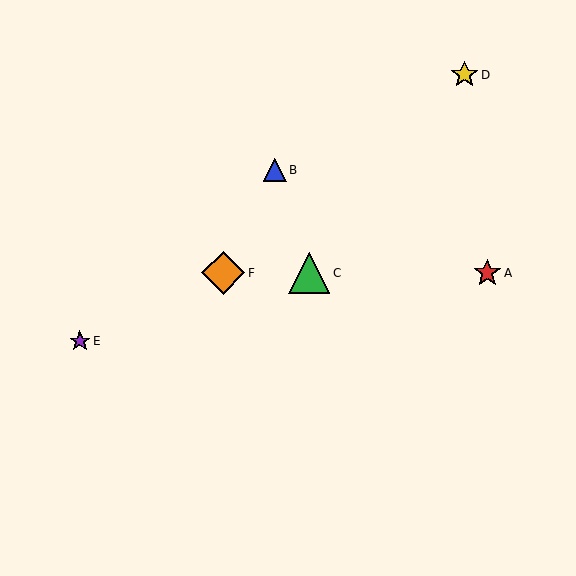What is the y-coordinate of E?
Object E is at y≈341.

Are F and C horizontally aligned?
Yes, both are at y≈273.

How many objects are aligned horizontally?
3 objects (A, C, F) are aligned horizontally.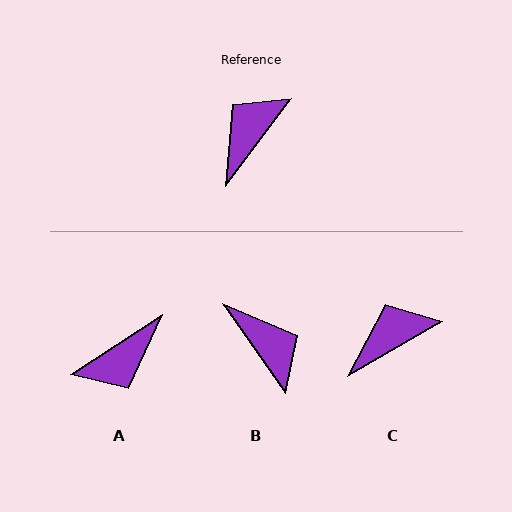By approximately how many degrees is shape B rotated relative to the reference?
Approximately 108 degrees clockwise.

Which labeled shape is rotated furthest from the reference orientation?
A, about 160 degrees away.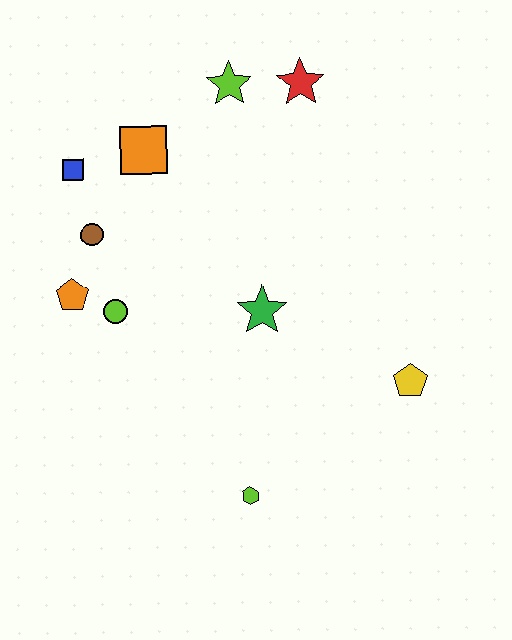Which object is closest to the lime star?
The red star is closest to the lime star.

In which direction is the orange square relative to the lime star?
The orange square is to the left of the lime star.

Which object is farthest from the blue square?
The yellow pentagon is farthest from the blue square.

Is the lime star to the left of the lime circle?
No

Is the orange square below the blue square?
No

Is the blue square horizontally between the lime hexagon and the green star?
No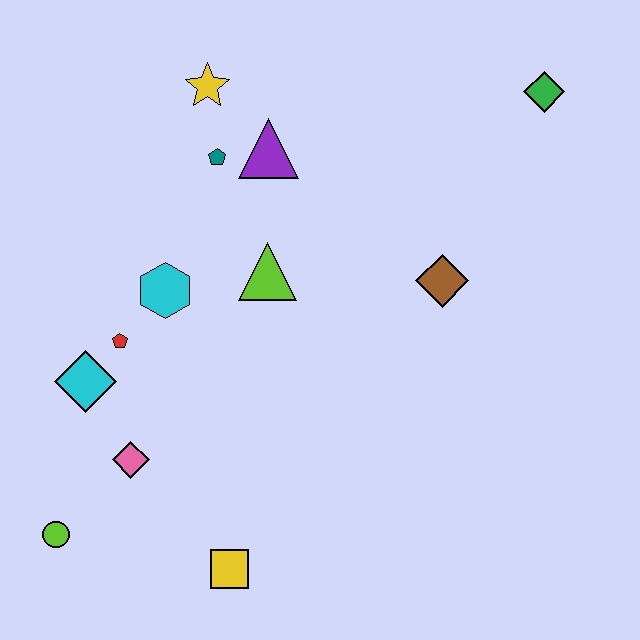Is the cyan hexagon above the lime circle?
Yes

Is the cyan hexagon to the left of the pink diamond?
No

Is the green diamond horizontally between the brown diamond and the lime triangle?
No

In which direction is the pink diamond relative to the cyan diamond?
The pink diamond is below the cyan diamond.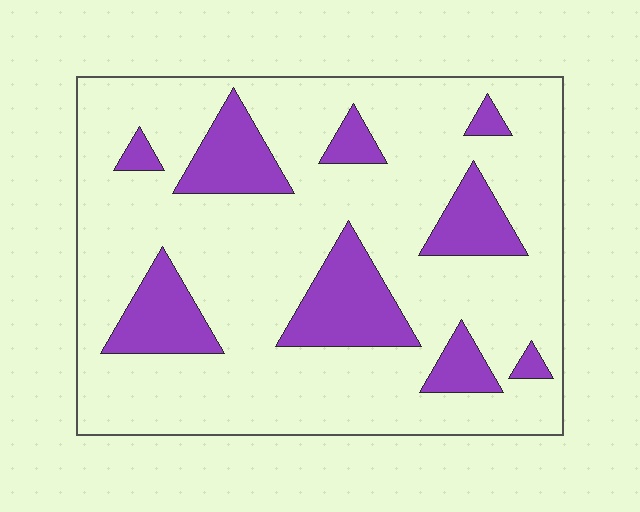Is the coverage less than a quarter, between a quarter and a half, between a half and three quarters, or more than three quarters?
Less than a quarter.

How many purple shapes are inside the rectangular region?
9.